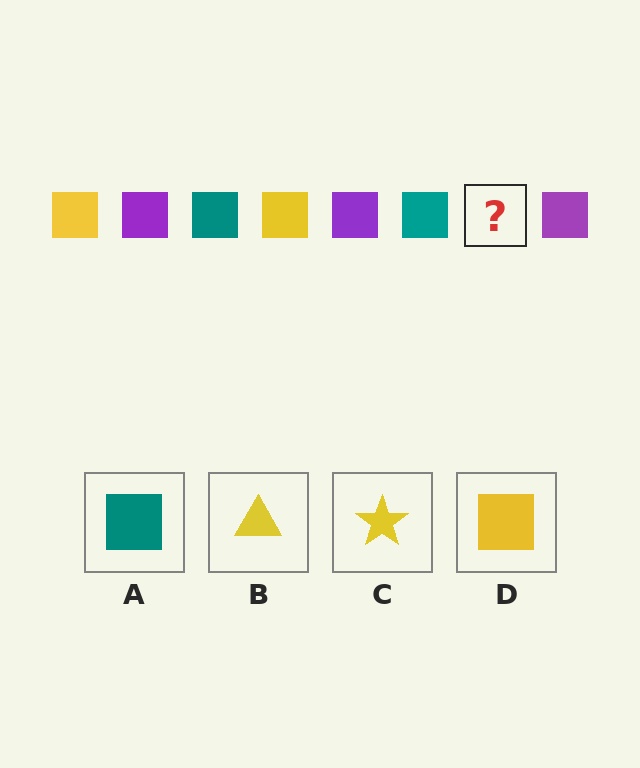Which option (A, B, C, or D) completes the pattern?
D.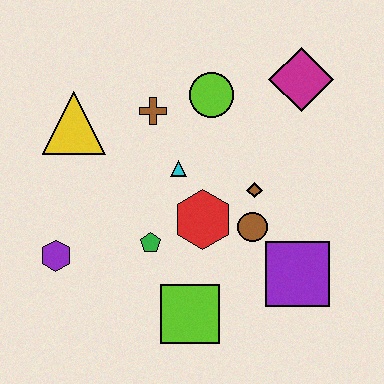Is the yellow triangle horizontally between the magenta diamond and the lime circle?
No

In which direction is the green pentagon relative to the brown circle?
The green pentagon is to the left of the brown circle.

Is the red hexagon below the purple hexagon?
No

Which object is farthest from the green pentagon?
The magenta diamond is farthest from the green pentagon.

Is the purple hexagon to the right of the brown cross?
No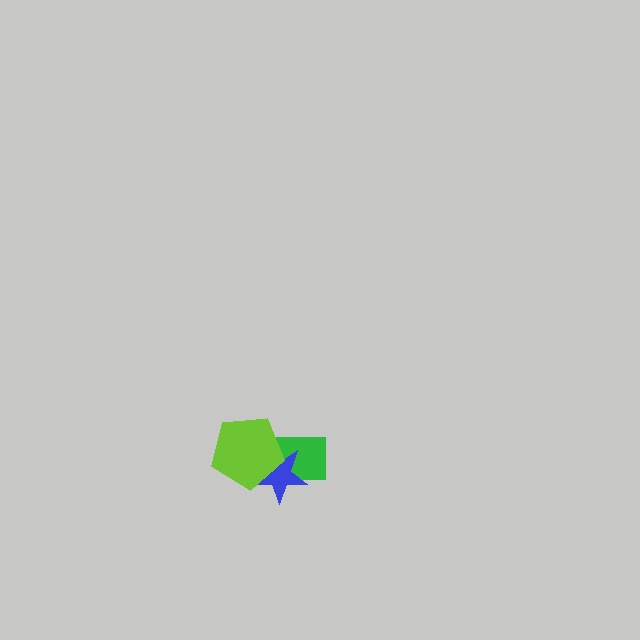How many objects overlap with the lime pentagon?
2 objects overlap with the lime pentagon.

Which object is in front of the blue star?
The lime pentagon is in front of the blue star.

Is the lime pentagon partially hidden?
No, no other shape covers it.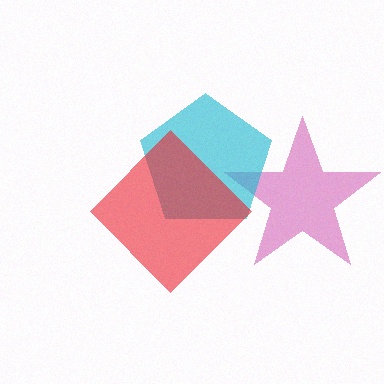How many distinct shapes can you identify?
There are 3 distinct shapes: a magenta star, a cyan pentagon, a red diamond.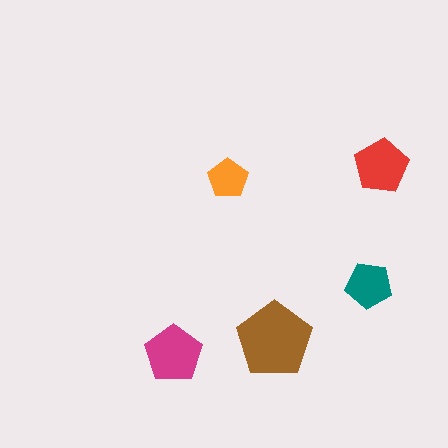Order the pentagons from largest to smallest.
the brown one, the magenta one, the red one, the teal one, the orange one.